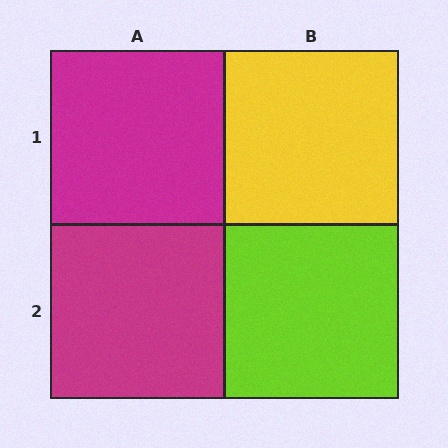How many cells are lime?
1 cell is lime.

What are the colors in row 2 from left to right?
Magenta, lime.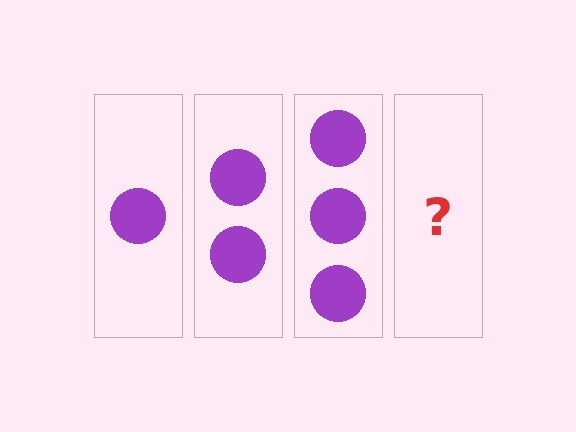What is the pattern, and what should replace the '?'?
The pattern is that each step adds one more circle. The '?' should be 4 circles.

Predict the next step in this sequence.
The next step is 4 circles.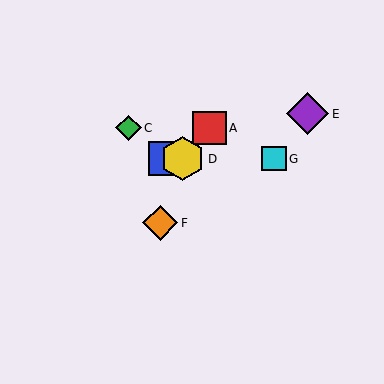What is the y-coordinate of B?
Object B is at y≈159.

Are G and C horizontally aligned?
No, G is at y≈159 and C is at y≈128.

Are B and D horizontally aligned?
Yes, both are at y≈159.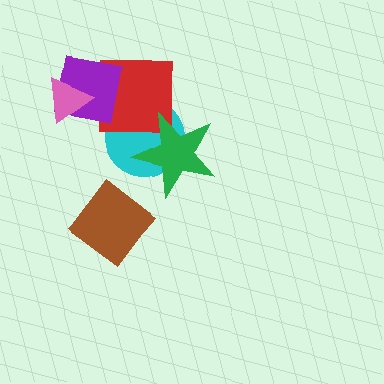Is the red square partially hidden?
Yes, it is partially covered by another shape.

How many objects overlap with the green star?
2 objects overlap with the green star.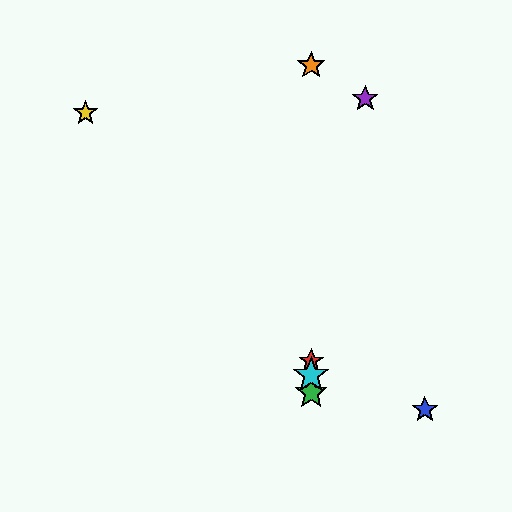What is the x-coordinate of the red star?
The red star is at x≈311.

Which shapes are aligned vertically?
The red star, the green star, the orange star, the cyan star are aligned vertically.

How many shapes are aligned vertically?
4 shapes (the red star, the green star, the orange star, the cyan star) are aligned vertically.